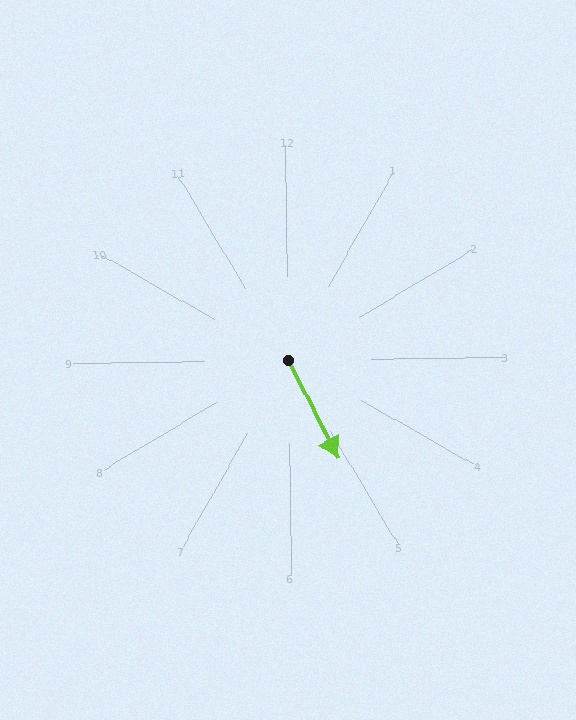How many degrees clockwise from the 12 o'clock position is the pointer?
Approximately 154 degrees.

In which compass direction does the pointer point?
Southeast.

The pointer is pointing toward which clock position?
Roughly 5 o'clock.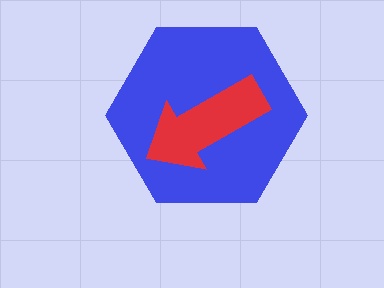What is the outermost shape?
The blue hexagon.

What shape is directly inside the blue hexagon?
The red arrow.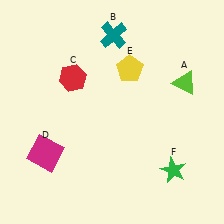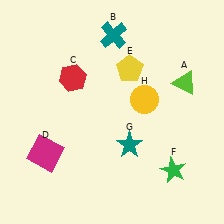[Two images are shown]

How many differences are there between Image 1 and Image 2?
There are 2 differences between the two images.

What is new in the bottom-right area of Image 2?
A teal star (G) was added in the bottom-right area of Image 2.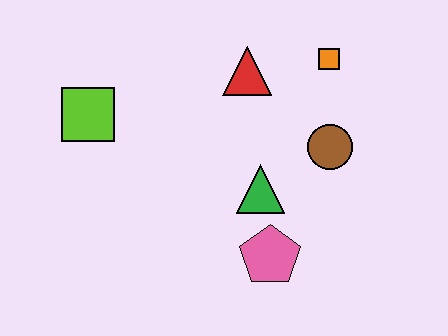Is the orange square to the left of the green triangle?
No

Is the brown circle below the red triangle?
Yes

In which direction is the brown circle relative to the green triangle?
The brown circle is to the right of the green triangle.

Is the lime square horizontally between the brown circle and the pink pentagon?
No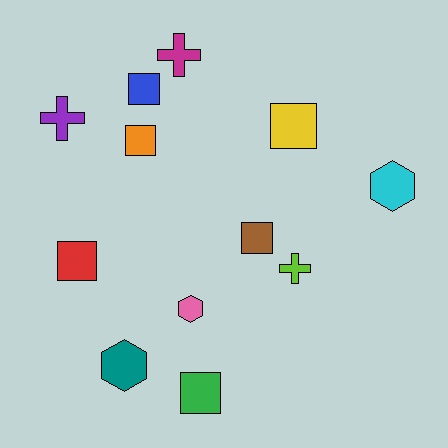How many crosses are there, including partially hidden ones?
There are 3 crosses.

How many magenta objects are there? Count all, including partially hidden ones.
There is 1 magenta object.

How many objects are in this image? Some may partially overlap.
There are 12 objects.